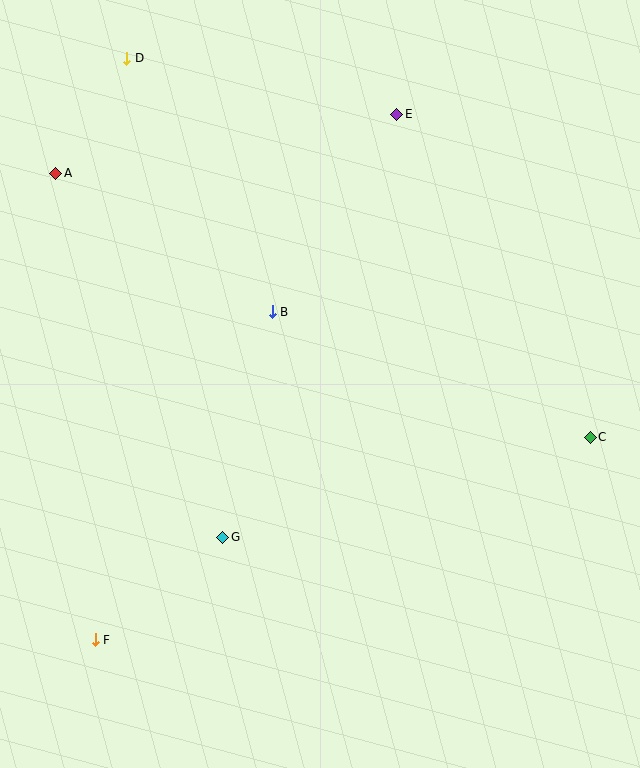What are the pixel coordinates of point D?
Point D is at (127, 58).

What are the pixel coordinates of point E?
Point E is at (397, 114).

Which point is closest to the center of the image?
Point B at (272, 312) is closest to the center.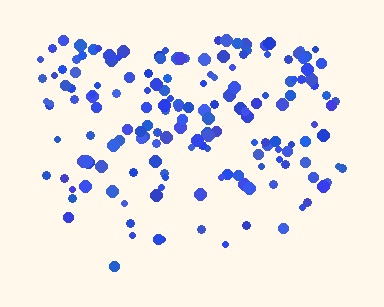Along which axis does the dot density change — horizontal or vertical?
Vertical.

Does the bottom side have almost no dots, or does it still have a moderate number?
Still a moderate number, just noticeably fewer than the top.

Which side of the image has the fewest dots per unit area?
The bottom.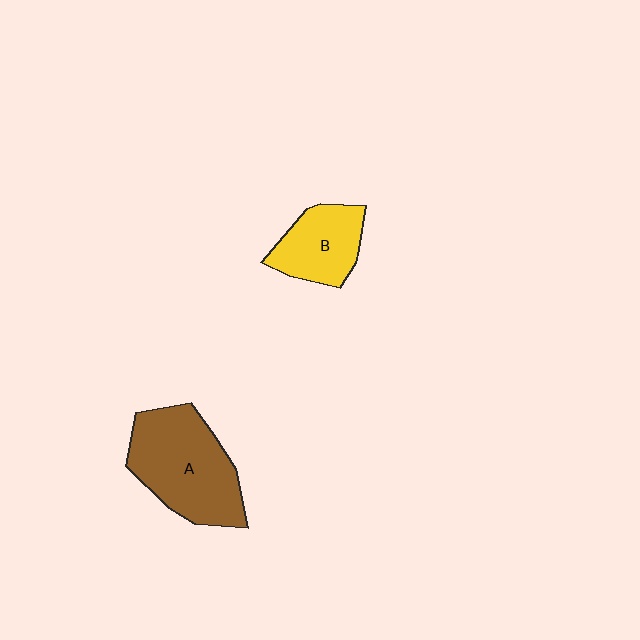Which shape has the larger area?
Shape A (brown).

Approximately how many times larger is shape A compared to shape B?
Approximately 1.7 times.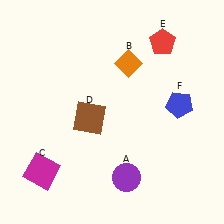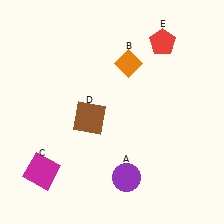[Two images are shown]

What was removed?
The blue pentagon (F) was removed in Image 2.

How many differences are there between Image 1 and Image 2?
There is 1 difference between the two images.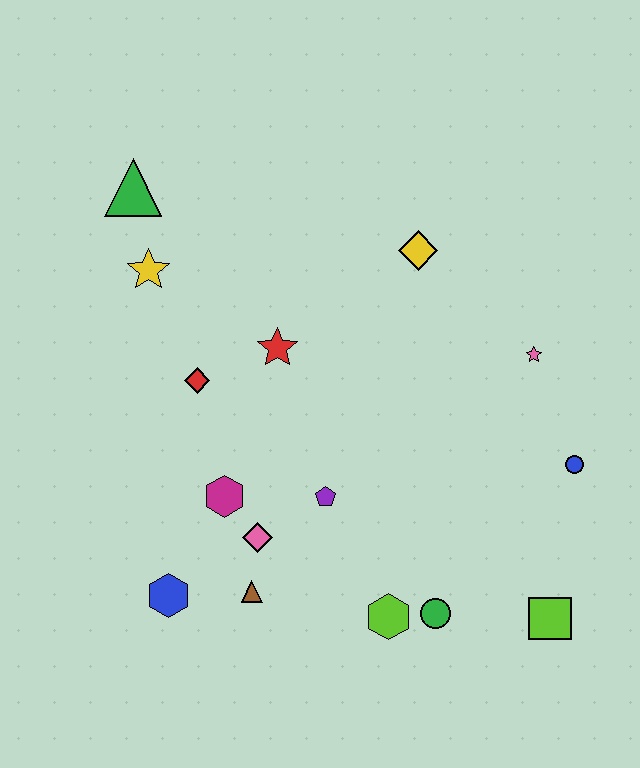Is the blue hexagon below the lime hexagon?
No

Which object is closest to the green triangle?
The yellow star is closest to the green triangle.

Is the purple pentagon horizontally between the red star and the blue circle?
Yes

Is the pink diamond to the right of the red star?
No